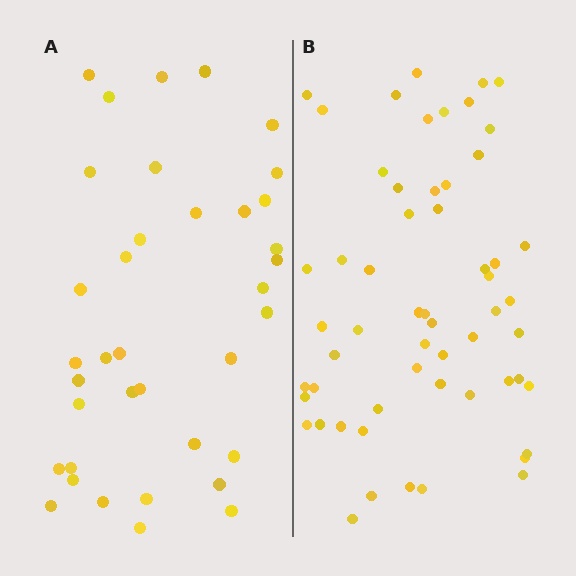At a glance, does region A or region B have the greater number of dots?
Region B (the right region) has more dots.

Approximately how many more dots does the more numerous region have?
Region B has approximately 20 more dots than region A.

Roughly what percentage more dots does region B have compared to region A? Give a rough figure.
About 55% more.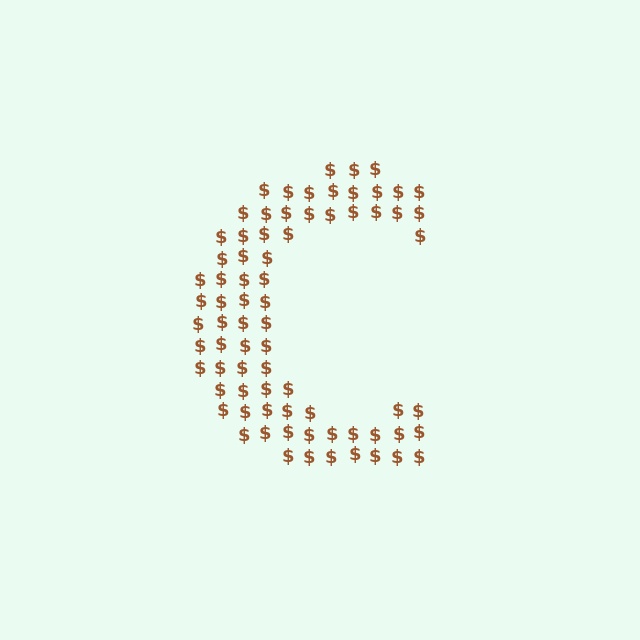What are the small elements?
The small elements are dollar signs.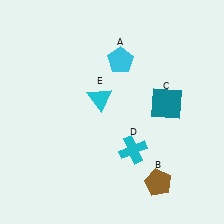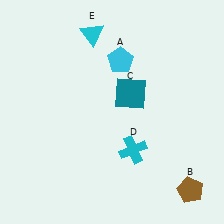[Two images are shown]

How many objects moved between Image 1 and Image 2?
3 objects moved between the two images.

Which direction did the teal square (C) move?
The teal square (C) moved left.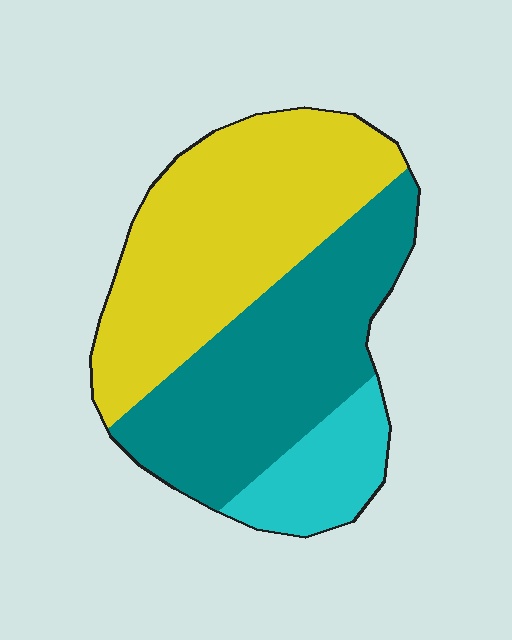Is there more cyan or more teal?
Teal.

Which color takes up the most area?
Yellow, at roughly 45%.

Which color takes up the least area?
Cyan, at roughly 15%.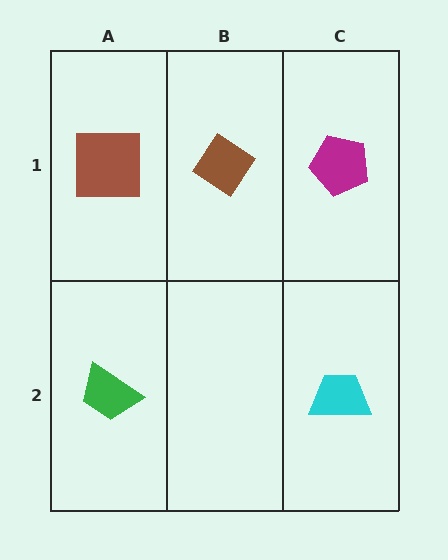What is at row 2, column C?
A cyan trapezoid.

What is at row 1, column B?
A brown diamond.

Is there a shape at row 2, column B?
No, that cell is empty.